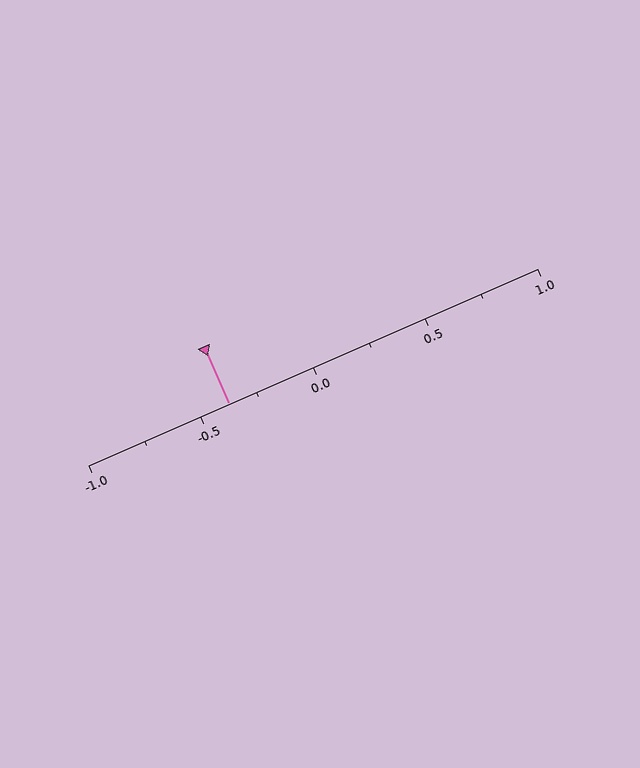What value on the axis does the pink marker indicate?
The marker indicates approximately -0.38.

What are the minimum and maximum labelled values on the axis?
The axis runs from -1.0 to 1.0.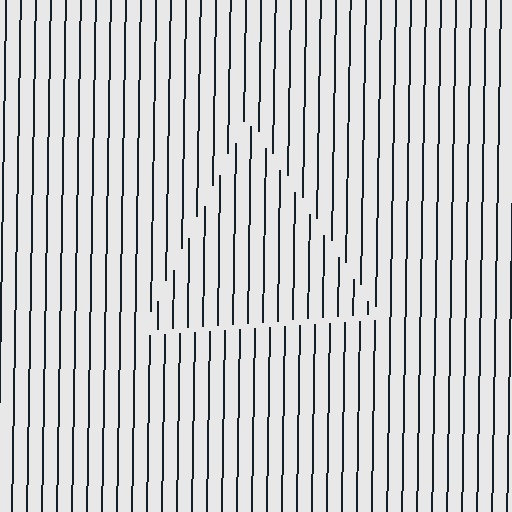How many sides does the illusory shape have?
3 sides — the line-ends trace a triangle.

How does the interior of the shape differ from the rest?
The interior of the shape contains the same grating, shifted by half a period — the contour is defined by the phase discontinuity where line-ends from the inner and outer gratings abut.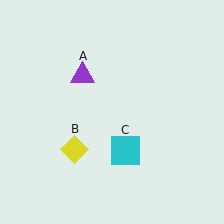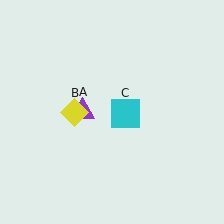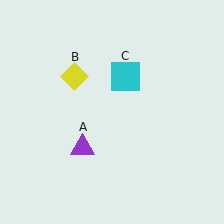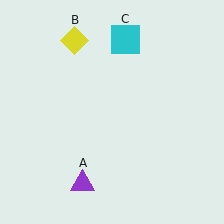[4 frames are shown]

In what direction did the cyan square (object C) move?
The cyan square (object C) moved up.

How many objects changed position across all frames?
3 objects changed position: purple triangle (object A), yellow diamond (object B), cyan square (object C).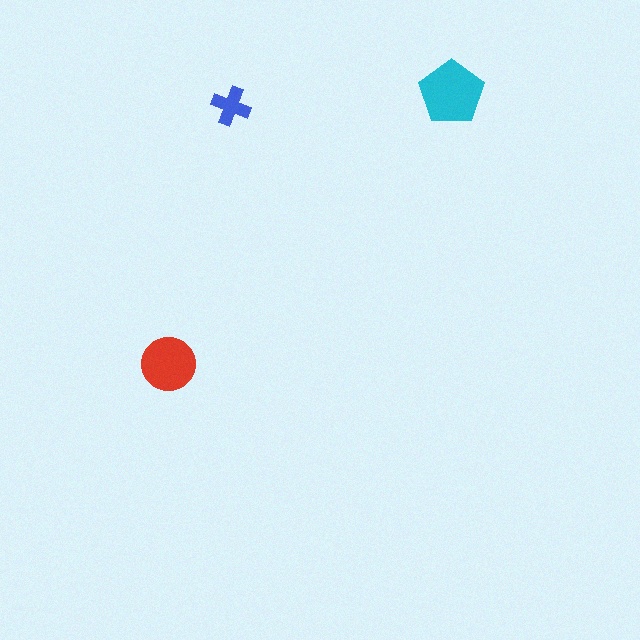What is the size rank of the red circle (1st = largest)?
2nd.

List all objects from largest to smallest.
The cyan pentagon, the red circle, the blue cross.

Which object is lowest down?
The red circle is bottommost.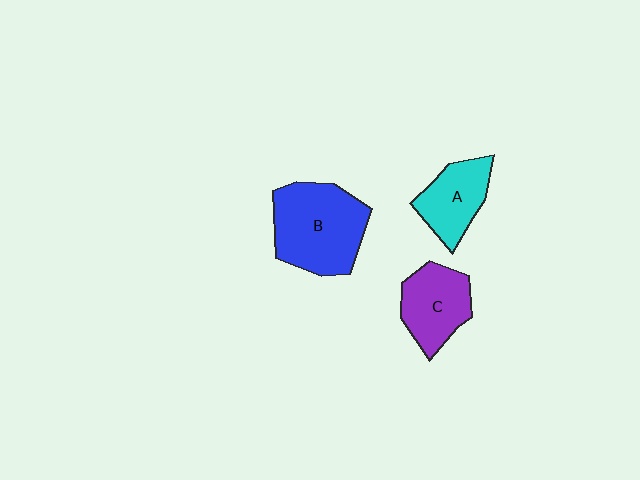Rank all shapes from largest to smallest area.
From largest to smallest: B (blue), C (purple), A (cyan).